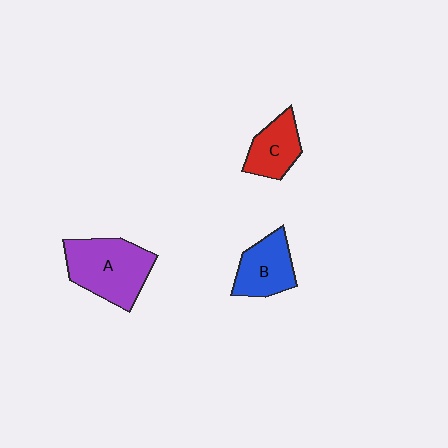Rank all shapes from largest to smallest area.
From largest to smallest: A (purple), B (blue), C (red).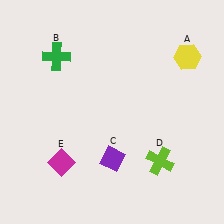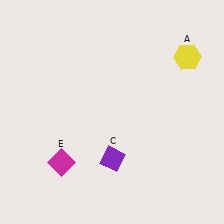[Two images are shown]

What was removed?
The green cross (B), the lime cross (D) were removed in Image 2.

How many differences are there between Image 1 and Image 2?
There are 2 differences between the two images.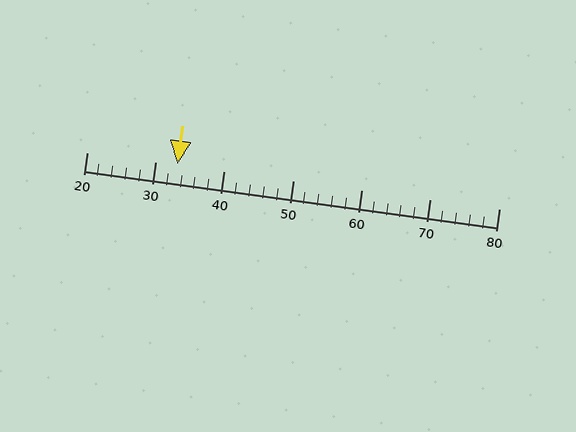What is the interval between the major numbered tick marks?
The major tick marks are spaced 10 units apart.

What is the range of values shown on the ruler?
The ruler shows values from 20 to 80.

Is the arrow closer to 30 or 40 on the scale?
The arrow is closer to 30.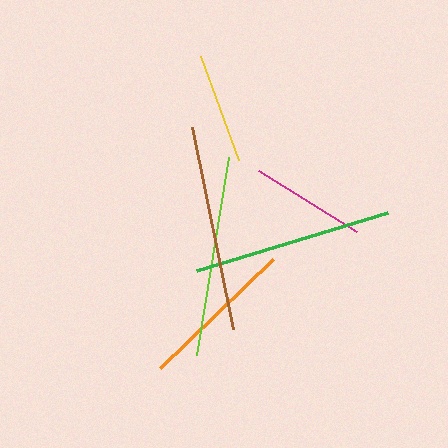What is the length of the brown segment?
The brown segment is approximately 205 pixels long.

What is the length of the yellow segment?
The yellow segment is approximately 111 pixels long.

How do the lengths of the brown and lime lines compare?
The brown and lime lines are approximately the same length.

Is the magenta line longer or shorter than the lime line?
The lime line is longer than the magenta line.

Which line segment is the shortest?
The yellow line is the shortest at approximately 111 pixels.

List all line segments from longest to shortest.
From longest to shortest: brown, lime, green, orange, magenta, yellow.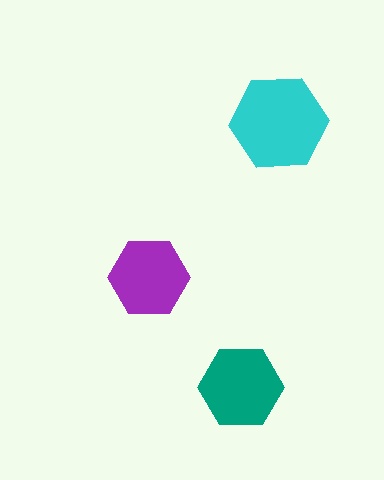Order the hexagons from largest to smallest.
the cyan one, the teal one, the purple one.